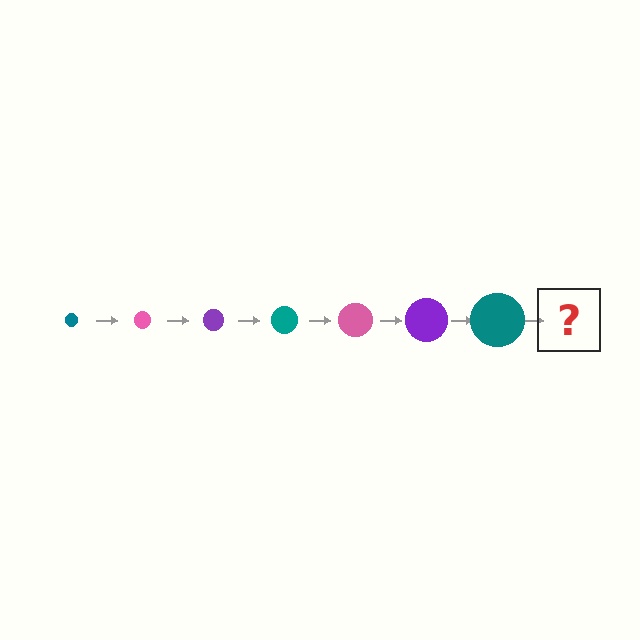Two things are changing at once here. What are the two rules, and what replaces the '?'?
The two rules are that the circle grows larger each step and the color cycles through teal, pink, and purple. The '?' should be a pink circle, larger than the previous one.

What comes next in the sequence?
The next element should be a pink circle, larger than the previous one.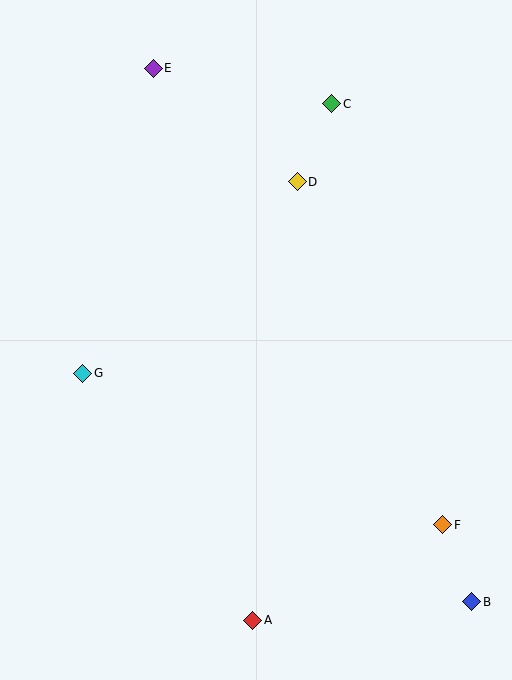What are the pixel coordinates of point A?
Point A is at (253, 620).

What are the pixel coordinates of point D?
Point D is at (297, 182).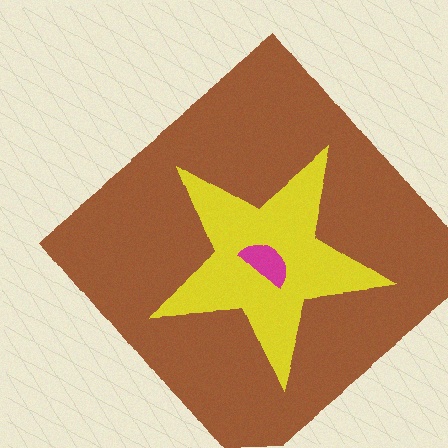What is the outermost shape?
The brown diamond.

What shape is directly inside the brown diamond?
The yellow star.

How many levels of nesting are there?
3.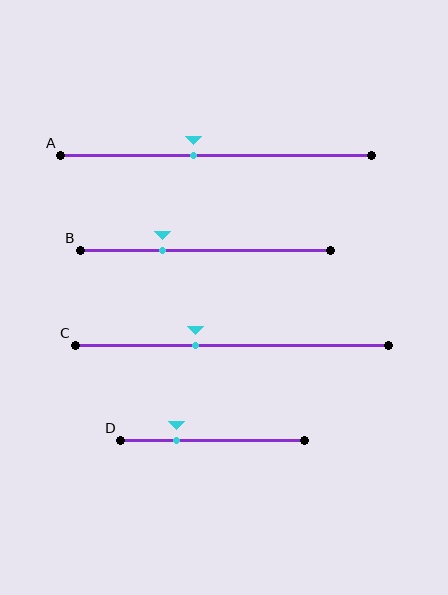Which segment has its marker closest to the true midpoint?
Segment A has its marker closest to the true midpoint.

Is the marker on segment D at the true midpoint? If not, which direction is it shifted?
No, the marker on segment D is shifted to the left by about 20% of the segment length.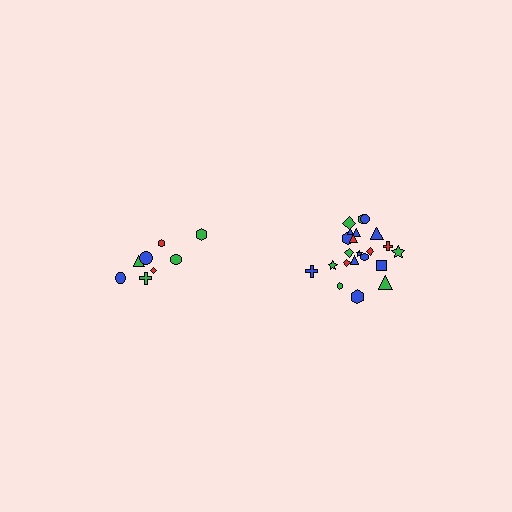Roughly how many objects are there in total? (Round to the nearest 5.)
Roughly 30 objects in total.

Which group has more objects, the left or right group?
The right group.